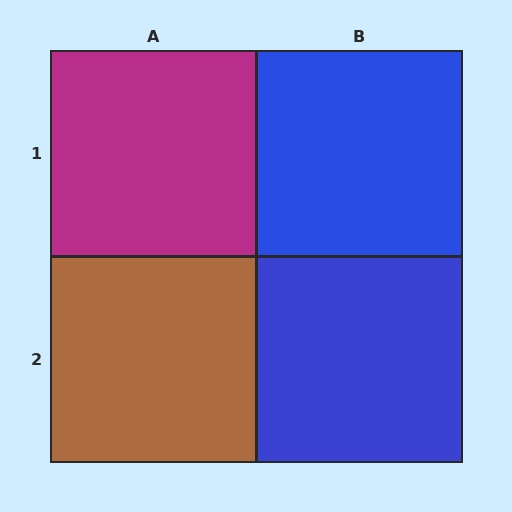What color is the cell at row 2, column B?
Blue.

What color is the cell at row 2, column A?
Brown.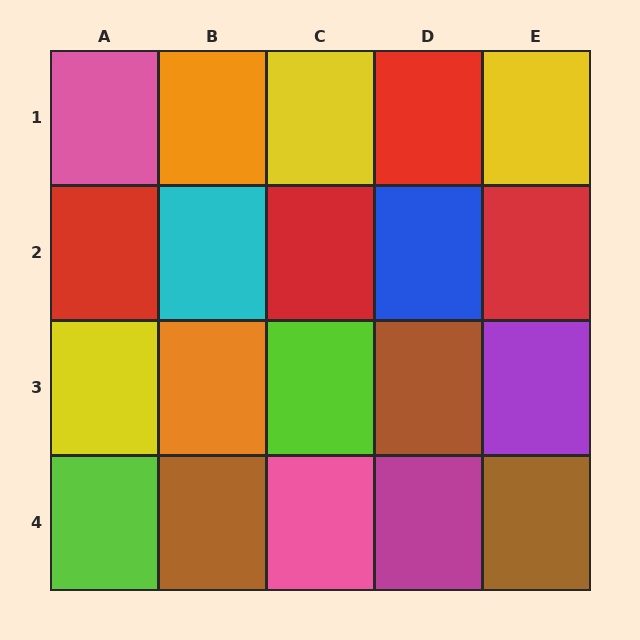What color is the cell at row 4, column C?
Pink.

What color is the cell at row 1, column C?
Yellow.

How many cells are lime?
2 cells are lime.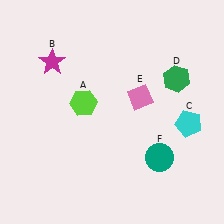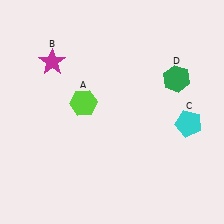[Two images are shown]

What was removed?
The pink diamond (E), the teal circle (F) were removed in Image 2.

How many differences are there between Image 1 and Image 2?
There are 2 differences between the two images.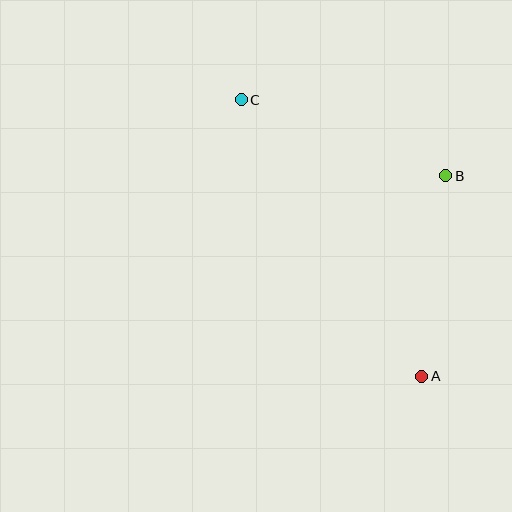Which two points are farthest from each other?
Points A and C are farthest from each other.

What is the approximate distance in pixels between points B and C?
The distance between B and C is approximately 218 pixels.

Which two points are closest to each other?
Points A and B are closest to each other.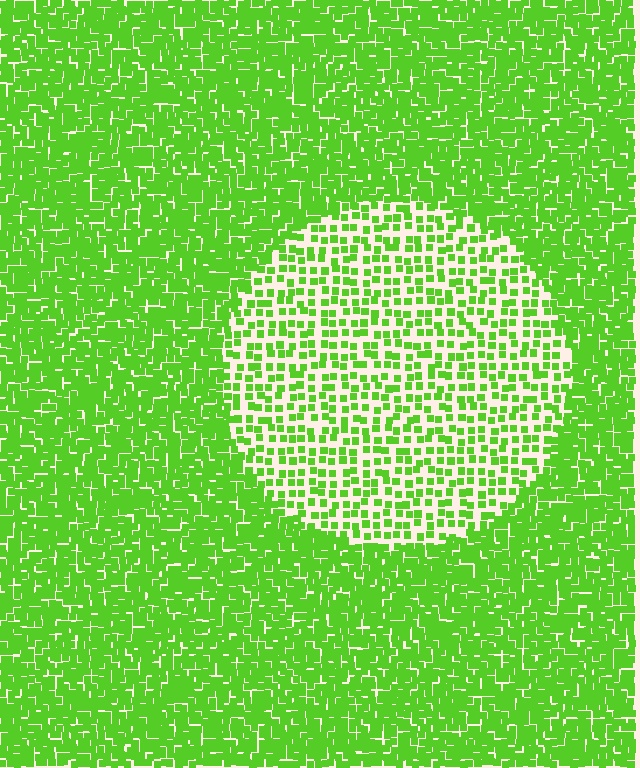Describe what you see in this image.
The image contains small lime elements arranged at two different densities. A circle-shaped region is visible where the elements are less densely packed than the surrounding area.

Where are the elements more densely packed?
The elements are more densely packed outside the circle boundary.